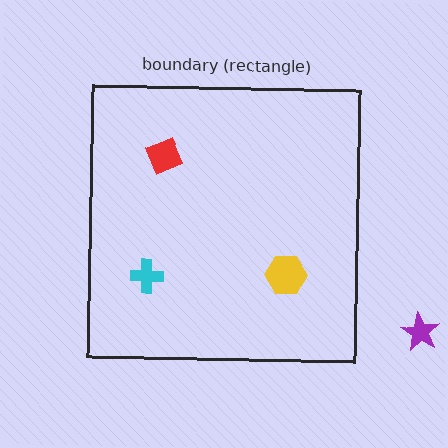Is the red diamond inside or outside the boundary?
Inside.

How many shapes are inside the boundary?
3 inside, 1 outside.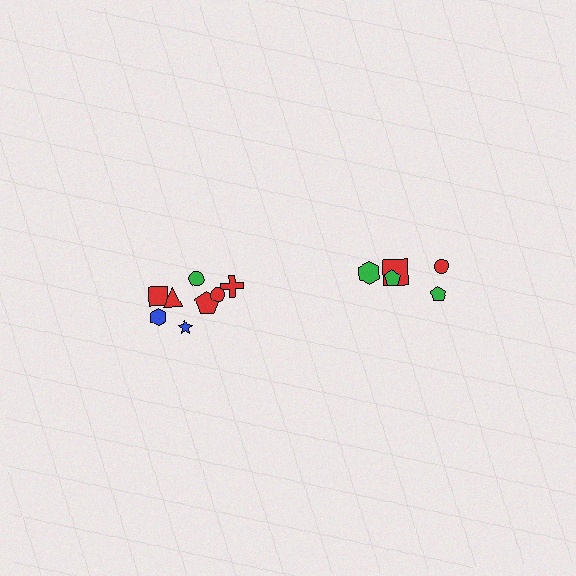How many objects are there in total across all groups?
There are 13 objects.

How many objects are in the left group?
There are 8 objects.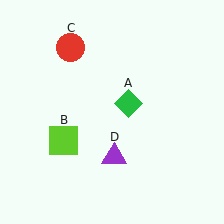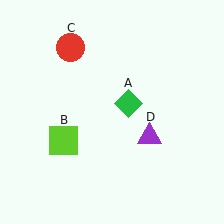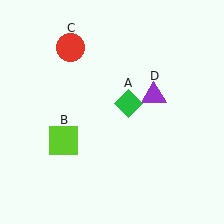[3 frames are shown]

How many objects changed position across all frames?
1 object changed position: purple triangle (object D).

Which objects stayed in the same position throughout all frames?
Green diamond (object A) and lime square (object B) and red circle (object C) remained stationary.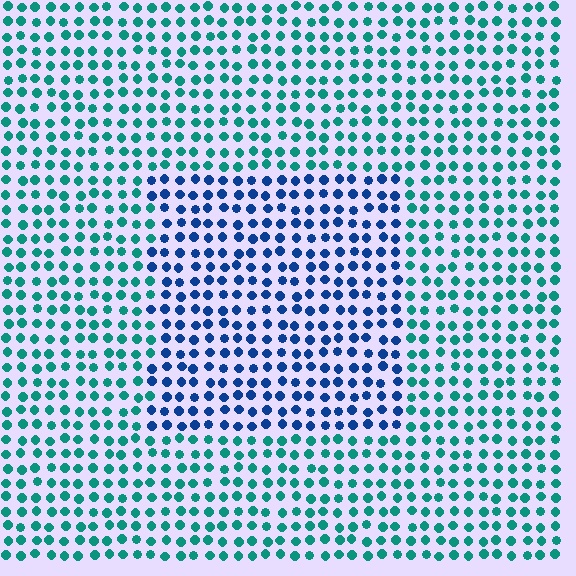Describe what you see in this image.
The image is filled with small teal elements in a uniform arrangement. A rectangle-shaped region is visible where the elements are tinted to a slightly different hue, forming a subtle color boundary.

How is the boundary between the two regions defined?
The boundary is defined purely by a slight shift in hue (about 47 degrees). Spacing, size, and orientation are identical on both sides.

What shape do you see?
I see a rectangle.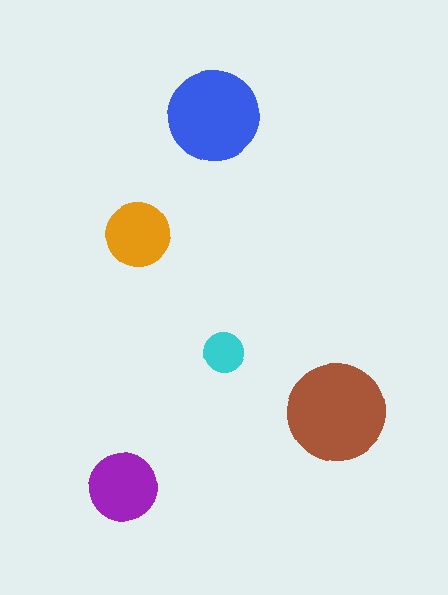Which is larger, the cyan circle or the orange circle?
The orange one.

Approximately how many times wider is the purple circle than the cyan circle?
About 1.5 times wider.